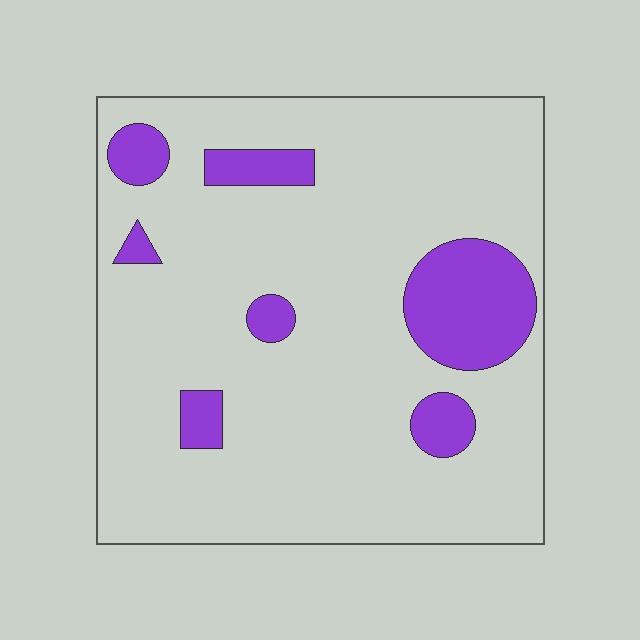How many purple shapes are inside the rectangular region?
7.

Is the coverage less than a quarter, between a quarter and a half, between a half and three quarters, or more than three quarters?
Less than a quarter.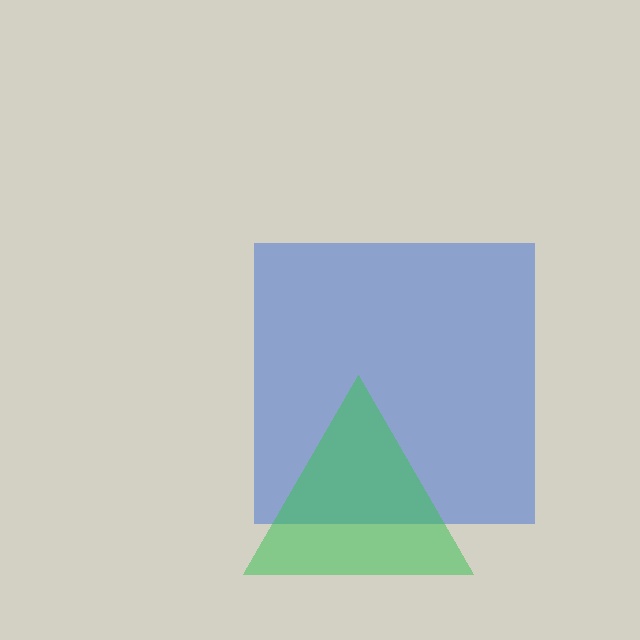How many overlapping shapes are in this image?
There are 2 overlapping shapes in the image.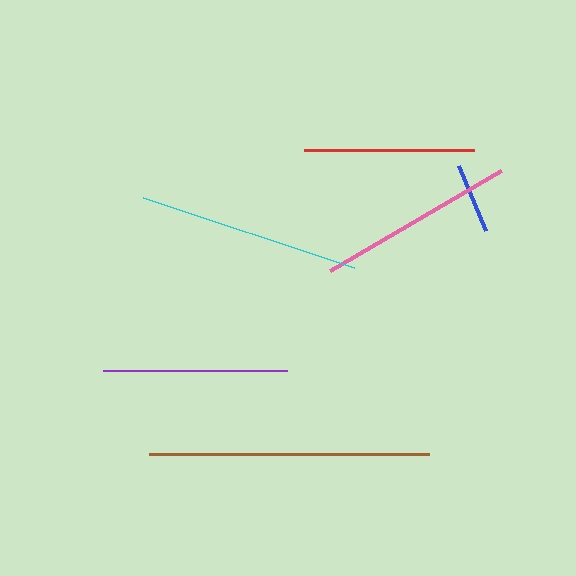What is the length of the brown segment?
The brown segment is approximately 280 pixels long.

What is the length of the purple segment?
The purple segment is approximately 184 pixels long.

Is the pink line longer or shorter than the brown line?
The brown line is longer than the pink line.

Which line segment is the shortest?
The blue line is the shortest at approximately 70 pixels.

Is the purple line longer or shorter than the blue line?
The purple line is longer than the blue line.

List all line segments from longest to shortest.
From longest to shortest: brown, cyan, pink, purple, red, blue.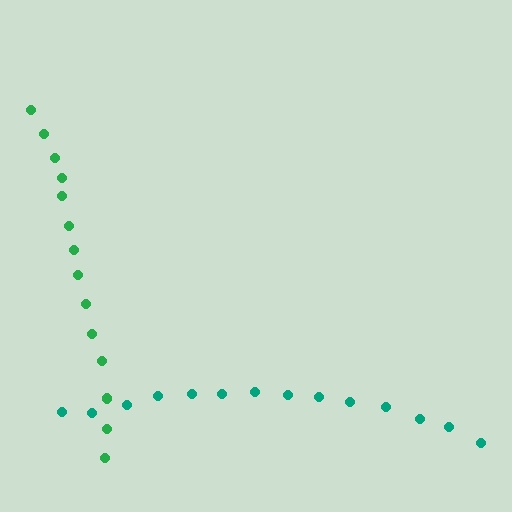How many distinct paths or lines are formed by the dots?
There are 2 distinct paths.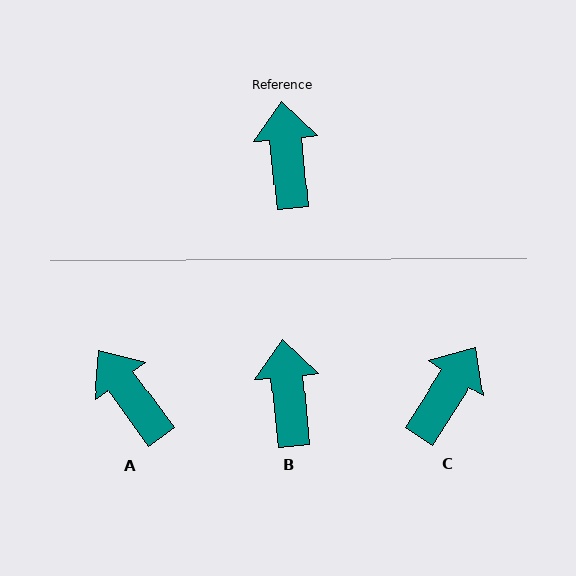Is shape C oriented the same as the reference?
No, it is off by about 38 degrees.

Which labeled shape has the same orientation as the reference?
B.